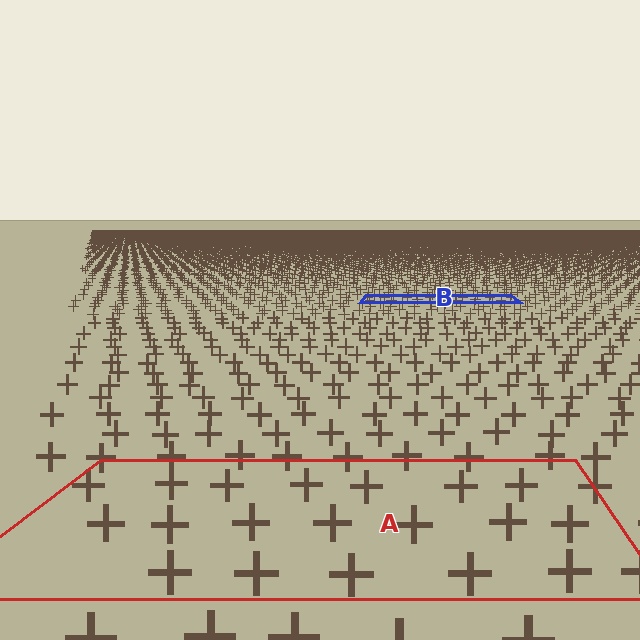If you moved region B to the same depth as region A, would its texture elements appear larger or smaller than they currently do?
They would appear larger. At a closer depth, the same texture elements are projected at a bigger on-screen size.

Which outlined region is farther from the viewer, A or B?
Region B is farther from the viewer — the texture elements inside it appear smaller and more densely packed.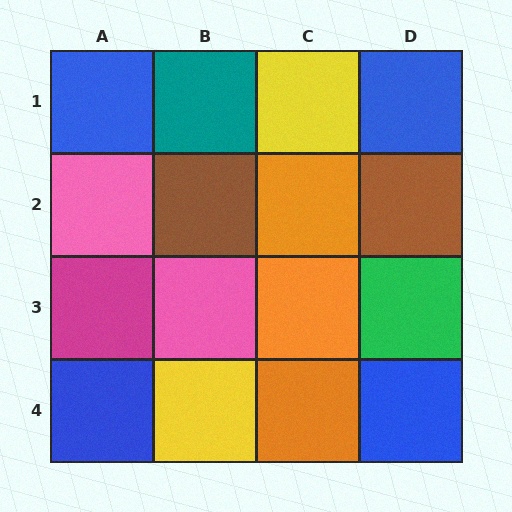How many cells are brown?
2 cells are brown.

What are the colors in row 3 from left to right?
Magenta, pink, orange, green.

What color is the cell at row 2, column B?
Brown.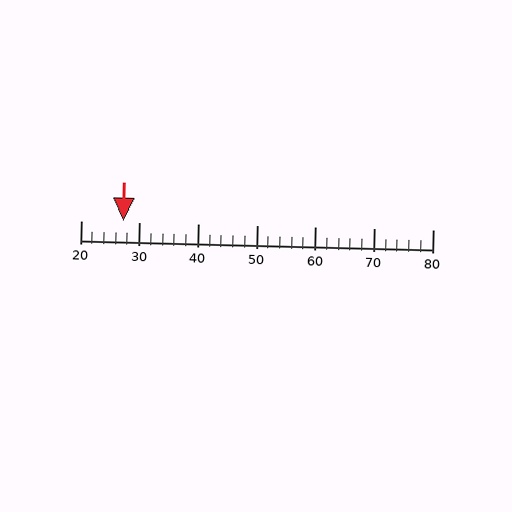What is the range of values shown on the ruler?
The ruler shows values from 20 to 80.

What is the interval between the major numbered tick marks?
The major tick marks are spaced 10 units apart.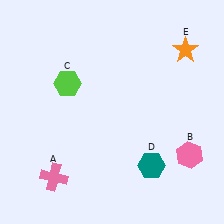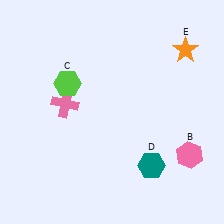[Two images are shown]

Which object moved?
The pink cross (A) moved up.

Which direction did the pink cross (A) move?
The pink cross (A) moved up.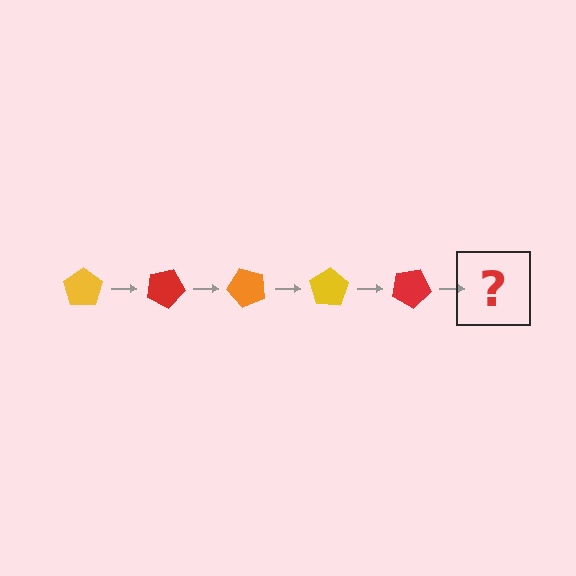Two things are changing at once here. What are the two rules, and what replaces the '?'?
The two rules are that it rotates 25 degrees each step and the color cycles through yellow, red, and orange. The '?' should be an orange pentagon, rotated 125 degrees from the start.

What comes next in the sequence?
The next element should be an orange pentagon, rotated 125 degrees from the start.